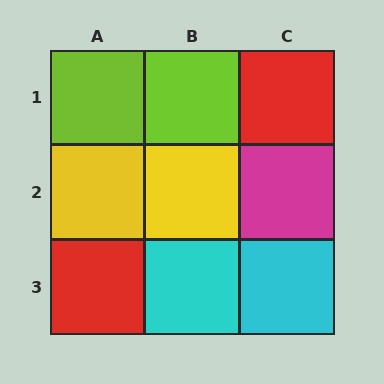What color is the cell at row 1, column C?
Red.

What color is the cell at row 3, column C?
Cyan.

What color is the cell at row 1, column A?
Lime.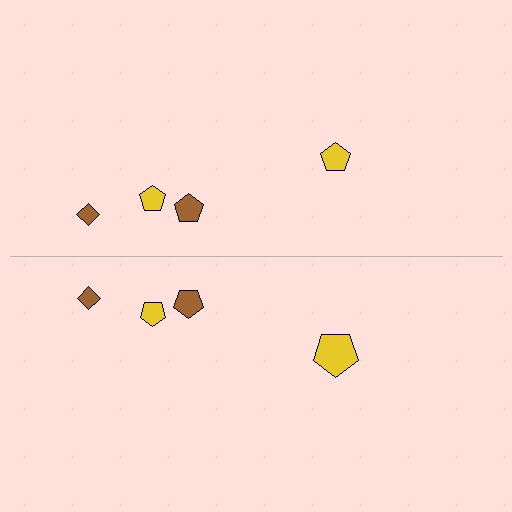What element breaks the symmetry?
The yellow pentagon on the bottom side has a different size than its mirror counterpart.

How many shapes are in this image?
There are 8 shapes in this image.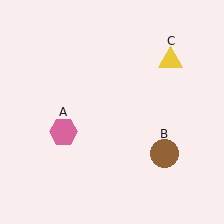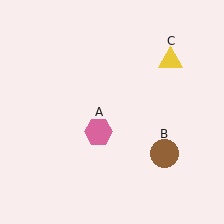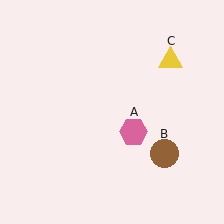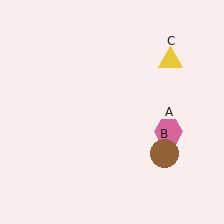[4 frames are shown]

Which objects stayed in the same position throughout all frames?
Brown circle (object B) and yellow triangle (object C) remained stationary.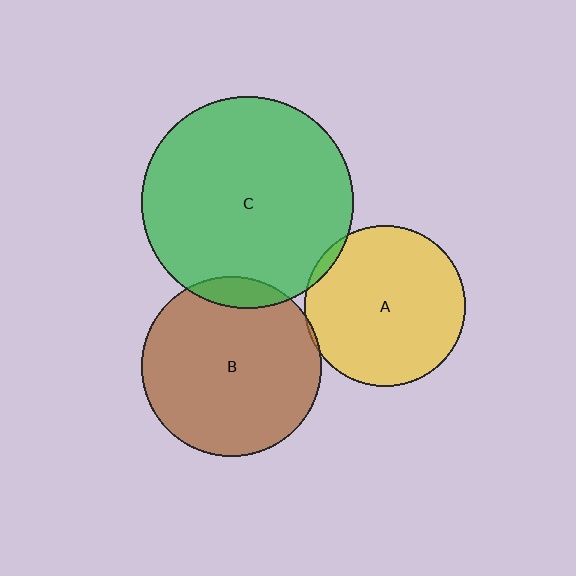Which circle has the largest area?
Circle C (green).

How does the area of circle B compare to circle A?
Approximately 1.3 times.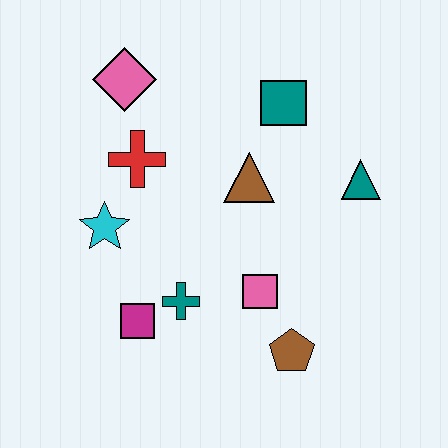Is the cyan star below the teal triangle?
Yes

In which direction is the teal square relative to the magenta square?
The teal square is above the magenta square.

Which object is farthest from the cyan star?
The teal triangle is farthest from the cyan star.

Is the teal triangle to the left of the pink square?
No